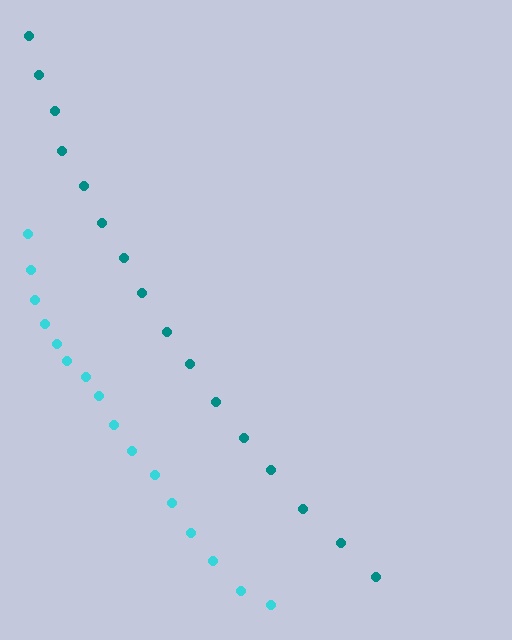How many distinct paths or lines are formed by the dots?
There are 2 distinct paths.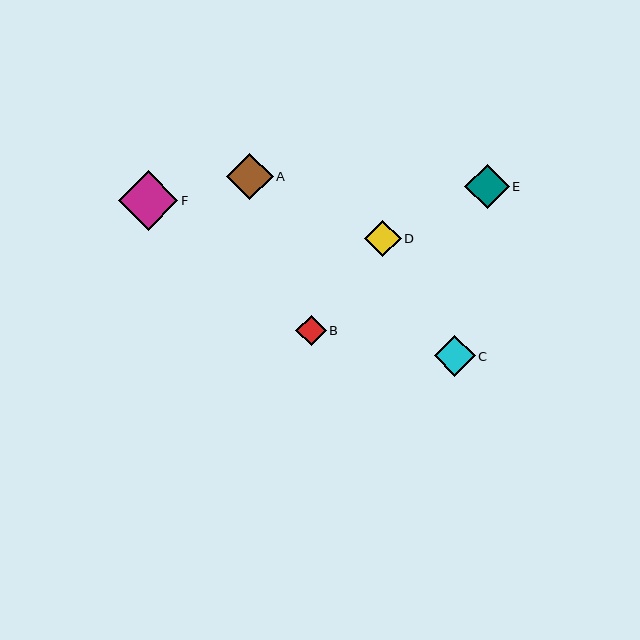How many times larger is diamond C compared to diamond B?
Diamond C is approximately 1.3 times the size of diamond B.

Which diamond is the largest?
Diamond F is the largest with a size of approximately 59 pixels.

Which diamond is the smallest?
Diamond B is the smallest with a size of approximately 30 pixels.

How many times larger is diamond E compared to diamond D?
Diamond E is approximately 1.2 times the size of diamond D.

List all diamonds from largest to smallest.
From largest to smallest: F, A, E, C, D, B.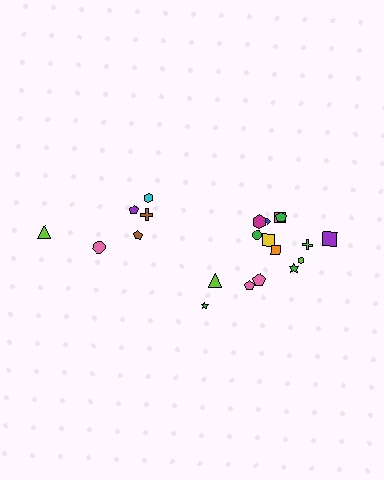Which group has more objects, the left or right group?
The right group.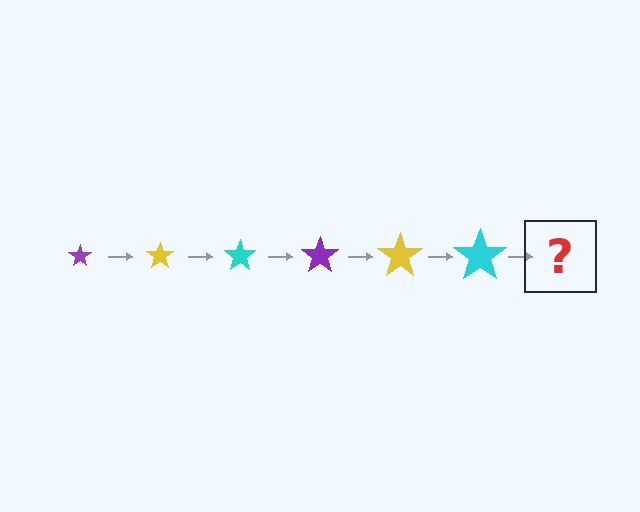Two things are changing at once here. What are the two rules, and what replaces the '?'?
The two rules are that the star grows larger each step and the color cycles through purple, yellow, and cyan. The '?' should be a purple star, larger than the previous one.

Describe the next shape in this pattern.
It should be a purple star, larger than the previous one.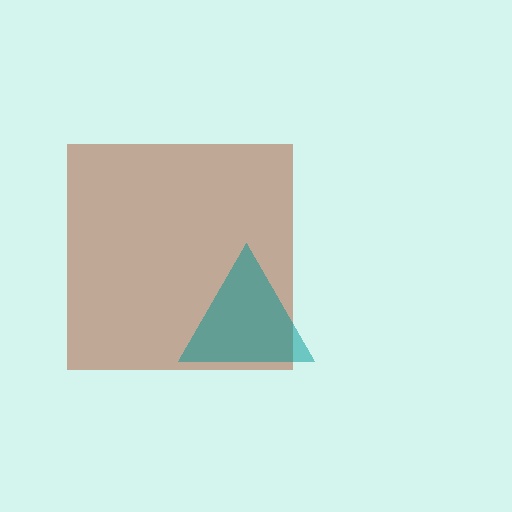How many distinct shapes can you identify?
There are 2 distinct shapes: a brown square, a teal triangle.